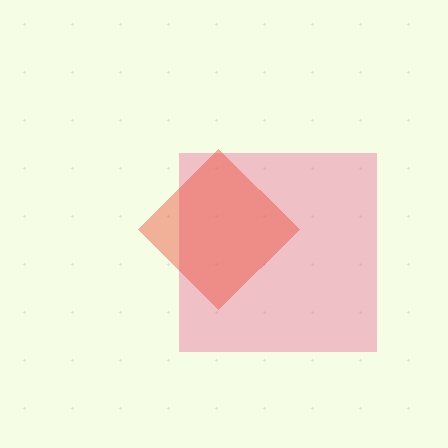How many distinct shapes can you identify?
There are 2 distinct shapes: a pink square, a red diamond.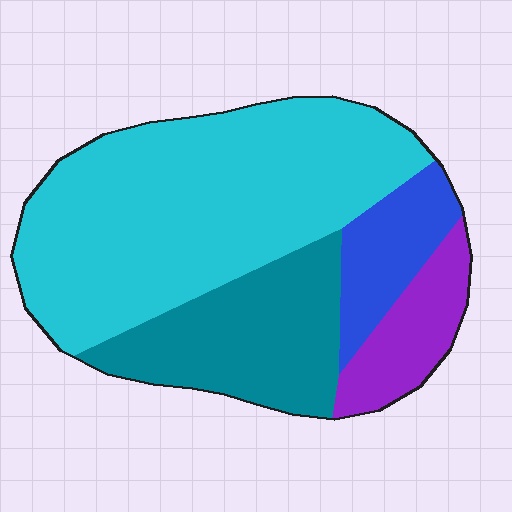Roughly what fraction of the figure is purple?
Purple takes up about one tenth (1/10) of the figure.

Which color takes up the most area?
Cyan, at roughly 55%.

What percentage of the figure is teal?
Teal covers 23% of the figure.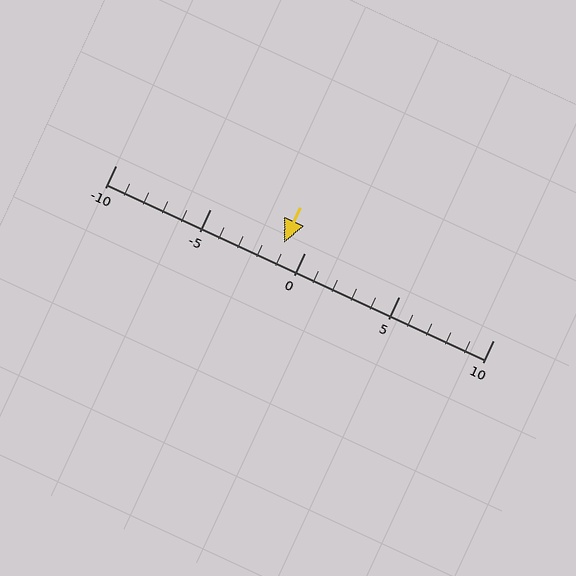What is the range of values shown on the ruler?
The ruler shows values from -10 to 10.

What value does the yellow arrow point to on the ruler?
The yellow arrow points to approximately -1.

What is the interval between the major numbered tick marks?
The major tick marks are spaced 5 units apart.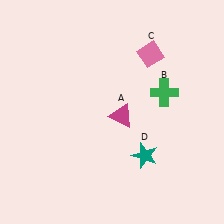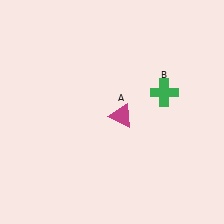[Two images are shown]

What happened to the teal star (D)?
The teal star (D) was removed in Image 2. It was in the bottom-right area of Image 1.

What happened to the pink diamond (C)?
The pink diamond (C) was removed in Image 2. It was in the top-right area of Image 1.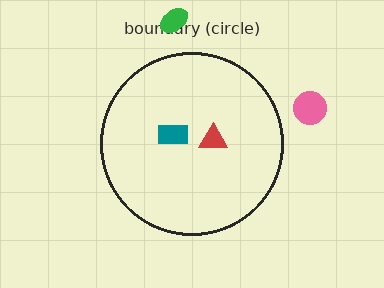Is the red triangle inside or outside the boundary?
Inside.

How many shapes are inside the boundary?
2 inside, 2 outside.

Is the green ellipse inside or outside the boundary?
Outside.